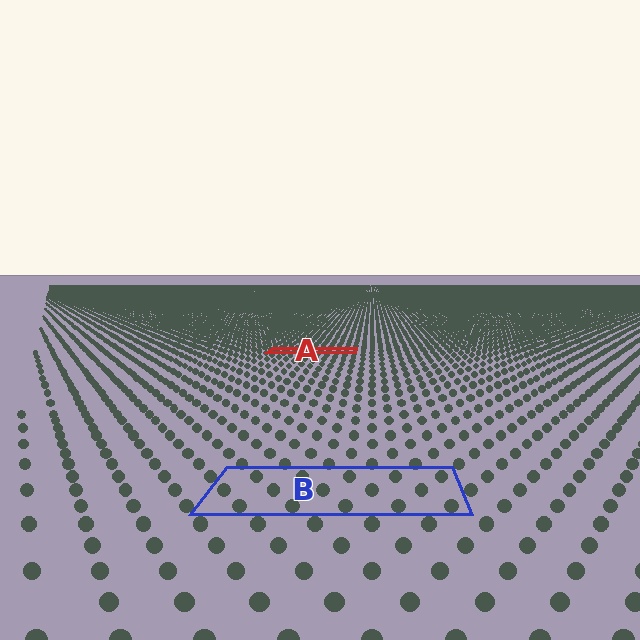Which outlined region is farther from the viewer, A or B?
Region A is farther from the viewer — the texture elements inside it appear smaller and more densely packed.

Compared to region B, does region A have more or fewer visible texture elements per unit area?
Region A has more texture elements per unit area — they are packed more densely because it is farther away.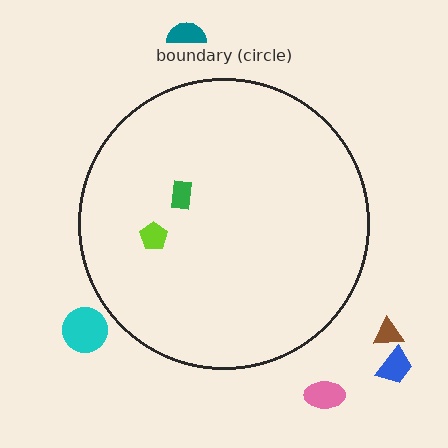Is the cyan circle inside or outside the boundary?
Outside.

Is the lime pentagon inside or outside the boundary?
Inside.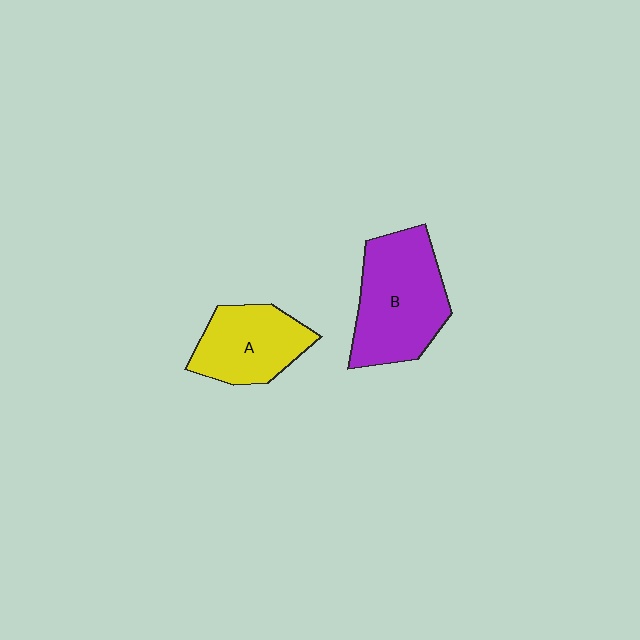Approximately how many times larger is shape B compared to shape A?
Approximately 1.4 times.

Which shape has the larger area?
Shape B (purple).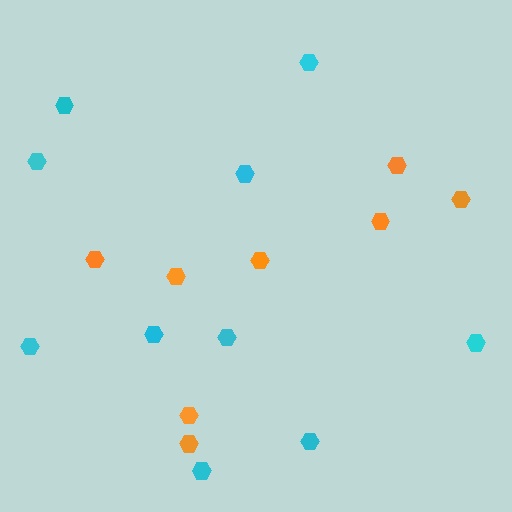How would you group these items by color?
There are 2 groups: one group of orange hexagons (8) and one group of cyan hexagons (10).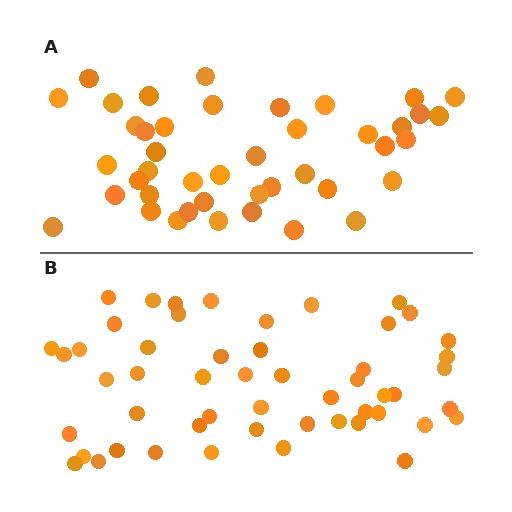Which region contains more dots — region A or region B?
Region B (the bottom region) has more dots.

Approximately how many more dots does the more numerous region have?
Region B has roughly 8 or so more dots than region A.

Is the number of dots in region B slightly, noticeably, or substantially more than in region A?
Region B has only slightly more — the two regions are fairly close. The ratio is roughly 1.2 to 1.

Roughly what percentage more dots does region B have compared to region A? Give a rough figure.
About 20% more.